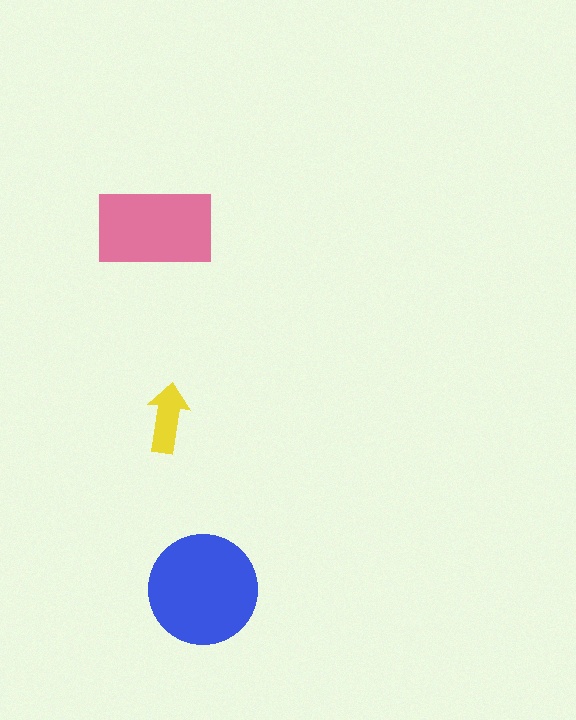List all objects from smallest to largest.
The yellow arrow, the pink rectangle, the blue circle.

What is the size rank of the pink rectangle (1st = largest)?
2nd.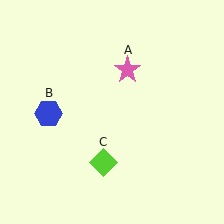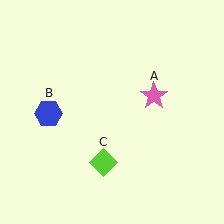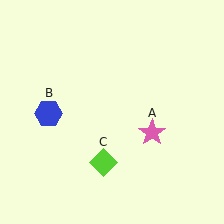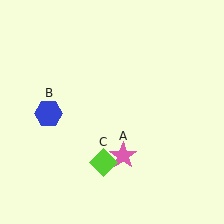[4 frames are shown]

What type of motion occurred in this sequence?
The pink star (object A) rotated clockwise around the center of the scene.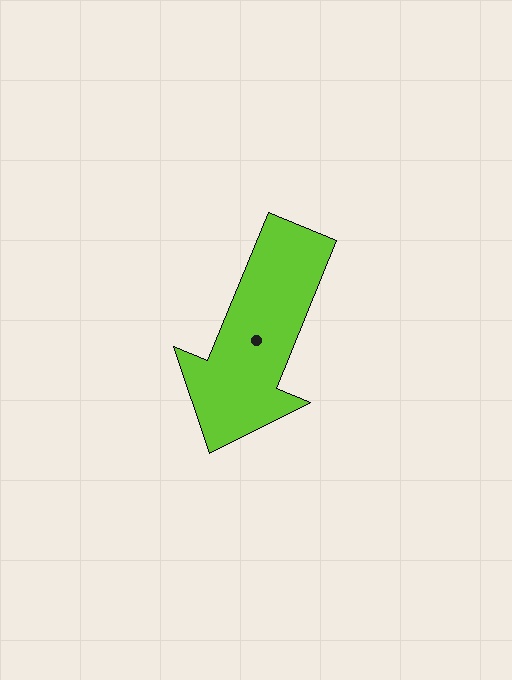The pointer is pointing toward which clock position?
Roughly 7 o'clock.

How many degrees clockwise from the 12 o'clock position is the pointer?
Approximately 202 degrees.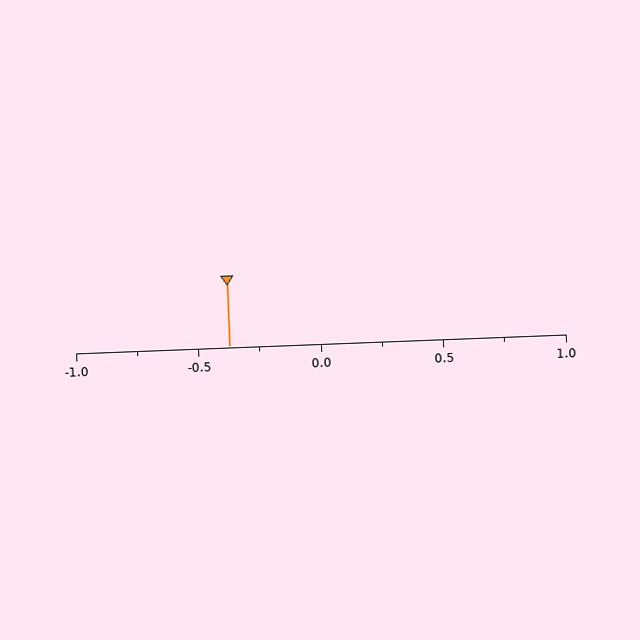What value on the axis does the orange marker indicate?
The marker indicates approximately -0.38.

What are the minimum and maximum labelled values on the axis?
The axis runs from -1.0 to 1.0.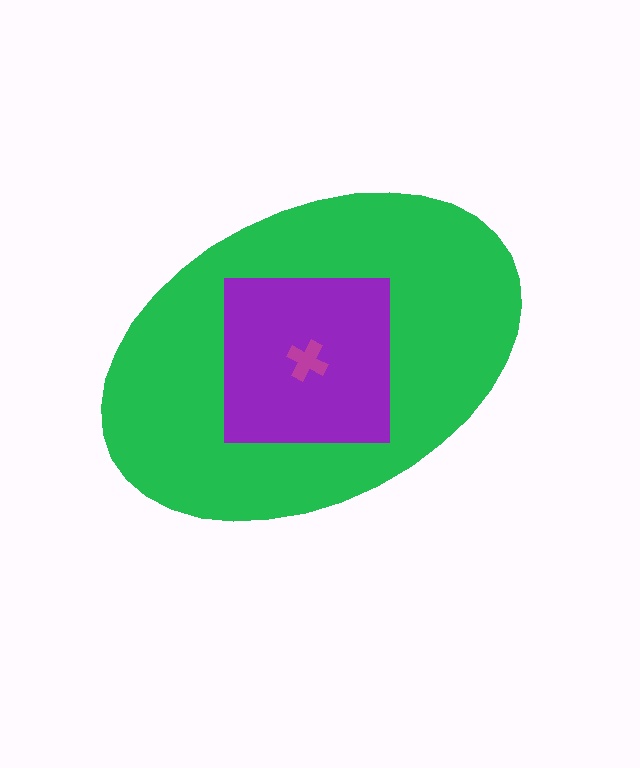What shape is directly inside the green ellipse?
The purple square.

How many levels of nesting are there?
3.